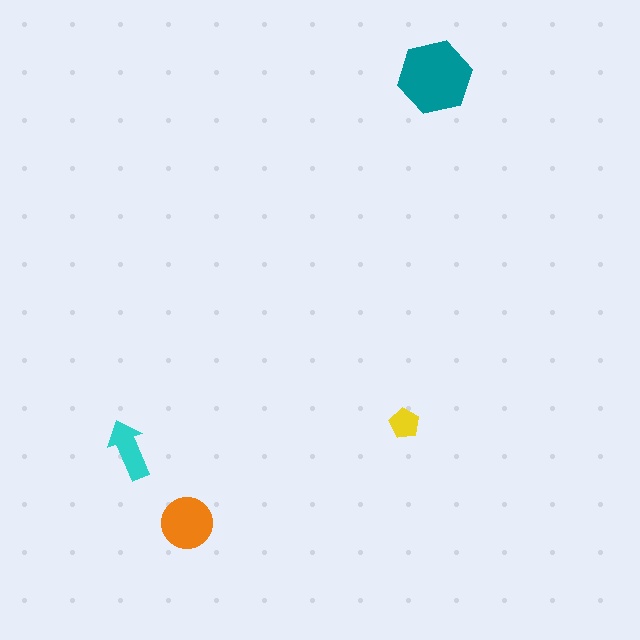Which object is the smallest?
The yellow pentagon.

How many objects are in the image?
There are 4 objects in the image.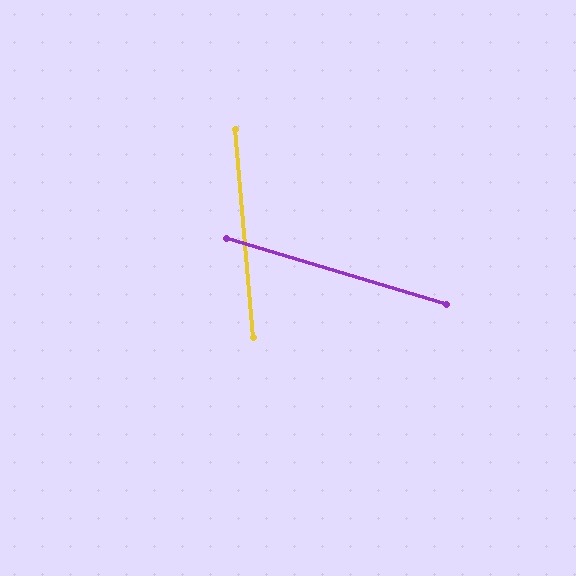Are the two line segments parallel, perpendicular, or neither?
Neither parallel nor perpendicular — they differ by about 68°.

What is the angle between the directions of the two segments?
Approximately 68 degrees.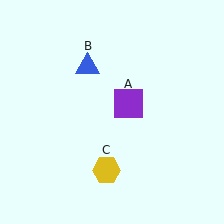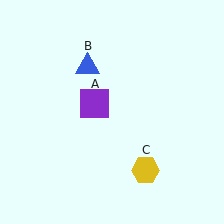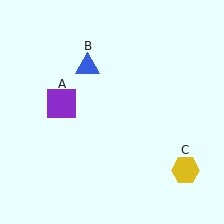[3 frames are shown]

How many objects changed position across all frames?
2 objects changed position: purple square (object A), yellow hexagon (object C).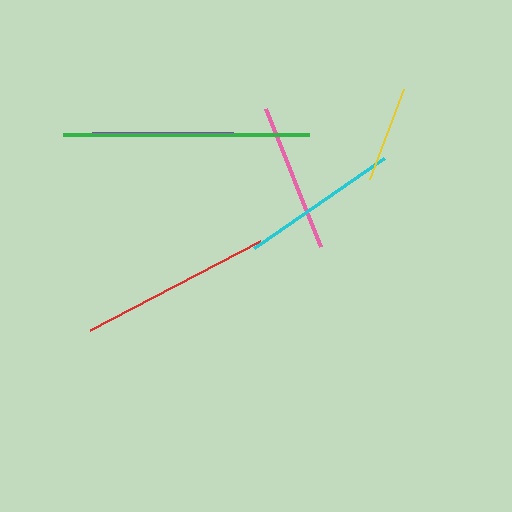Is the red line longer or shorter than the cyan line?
The red line is longer than the cyan line.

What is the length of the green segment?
The green segment is approximately 246 pixels long.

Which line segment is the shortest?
The yellow line is the shortest at approximately 95 pixels.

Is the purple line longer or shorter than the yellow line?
The purple line is longer than the yellow line.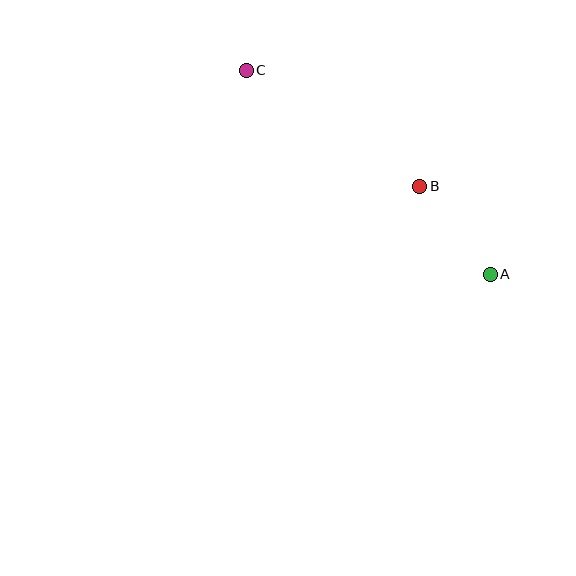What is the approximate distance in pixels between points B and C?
The distance between B and C is approximately 208 pixels.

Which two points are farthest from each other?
Points A and C are farthest from each other.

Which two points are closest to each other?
Points A and B are closest to each other.